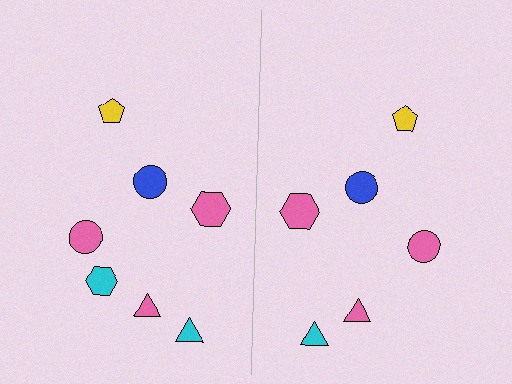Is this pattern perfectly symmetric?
No, the pattern is not perfectly symmetric. A cyan hexagon is missing from the right side.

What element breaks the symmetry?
A cyan hexagon is missing from the right side.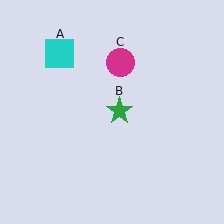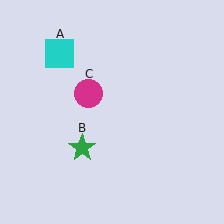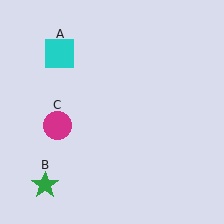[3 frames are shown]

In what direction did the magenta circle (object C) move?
The magenta circle (object C) moved down and to the left.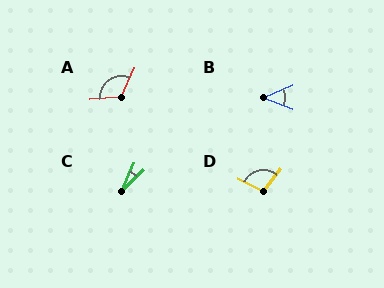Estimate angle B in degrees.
Approximately 44 degrees.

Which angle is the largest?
A, at approximately 120 degrees.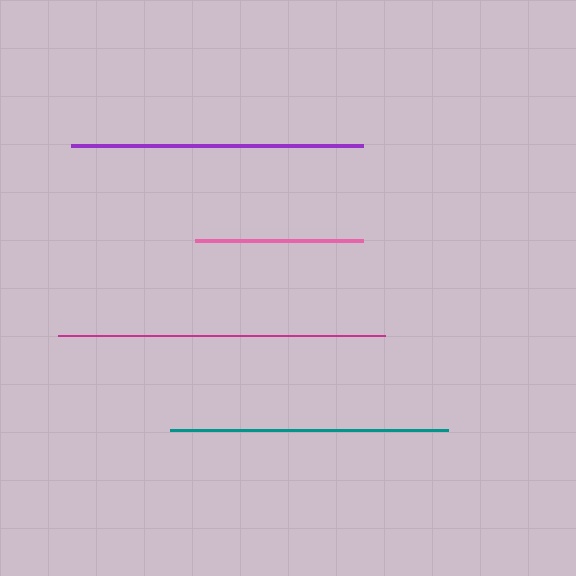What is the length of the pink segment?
The pink segment is approximately 168 pixels long.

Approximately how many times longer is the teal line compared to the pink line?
The teal line is approximately 1.7 times the length of the pink line.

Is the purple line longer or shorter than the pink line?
The purple line is longer than the pink line.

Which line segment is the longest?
The magenta line is the longest at approximately 327 pixels.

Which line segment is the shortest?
The pink line is the shortest at approximately 168 pixels.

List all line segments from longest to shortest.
From longest to shortest: magenta, purple, teal, pink.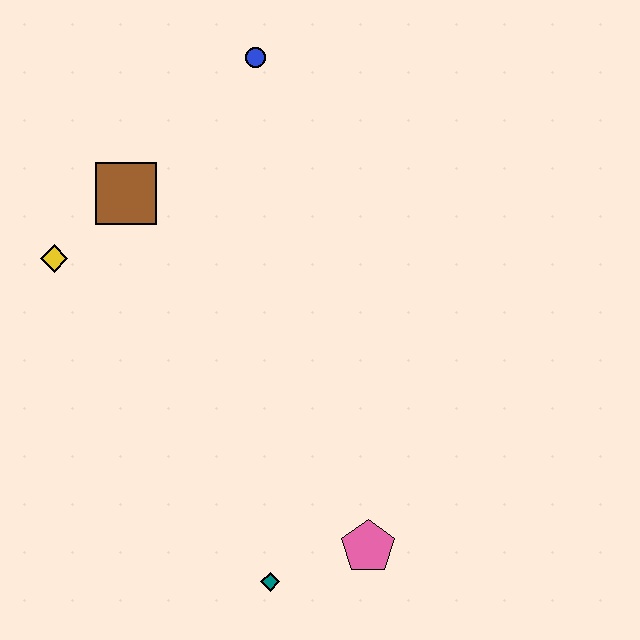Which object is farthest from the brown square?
The pink pentagon is farthest from the brown square.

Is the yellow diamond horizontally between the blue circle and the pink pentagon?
No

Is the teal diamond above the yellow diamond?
No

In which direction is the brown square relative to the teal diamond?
The brown square is above the teal diamond.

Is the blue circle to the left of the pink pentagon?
Yes